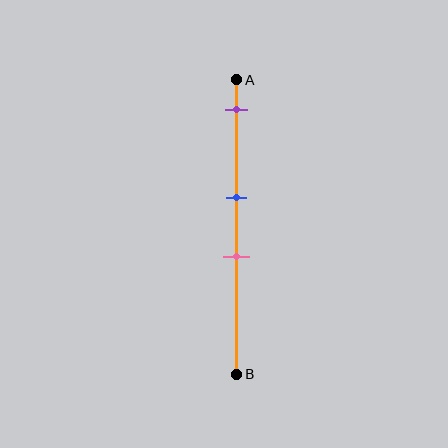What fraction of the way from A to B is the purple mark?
The purple mark is approximately 10% (0.1) of the way from A to B.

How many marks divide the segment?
There are 3 marks dividing the segment.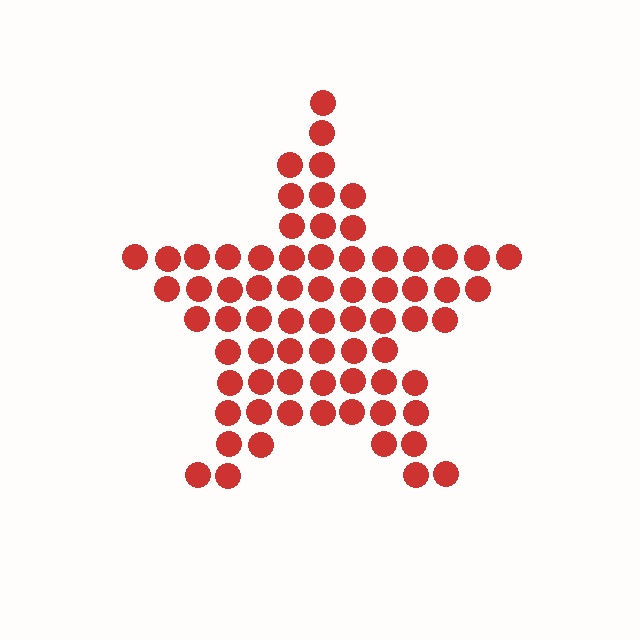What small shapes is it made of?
It is made of small circles.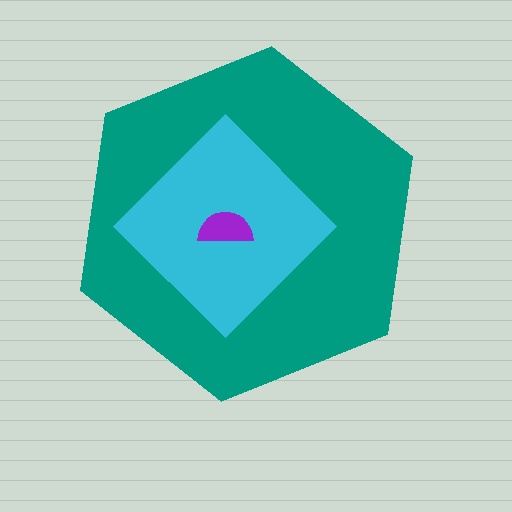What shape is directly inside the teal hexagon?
The cyan diamond.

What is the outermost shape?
The teal hexagon.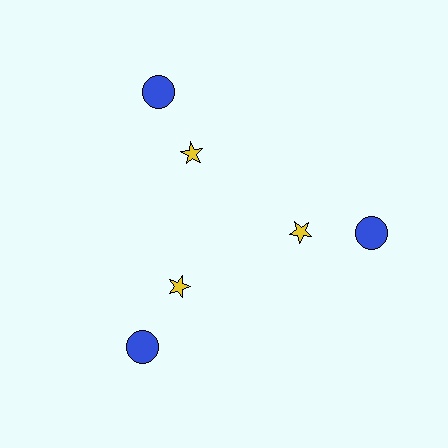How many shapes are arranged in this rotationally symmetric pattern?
There are 6 shapes, arranged in 3 groups of 2.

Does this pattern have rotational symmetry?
Yes, this pattern has 3-fold rotational symmetry. It looks the same after rotating 120 degrees around the center.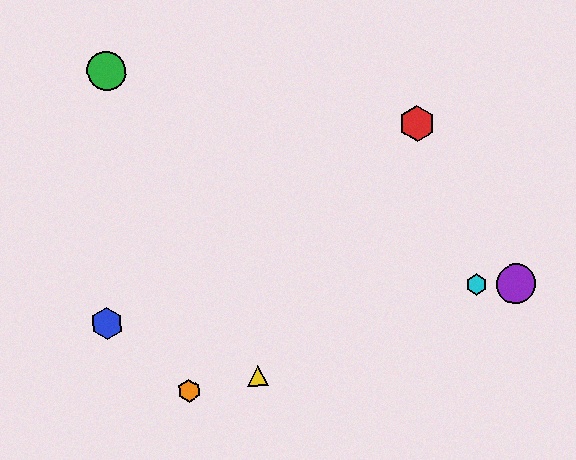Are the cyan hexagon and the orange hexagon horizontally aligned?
No, the cyan hexagon is at y≈285 and the orange hexagon is at y≈391.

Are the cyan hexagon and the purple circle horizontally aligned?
Yes, both are at y≈285.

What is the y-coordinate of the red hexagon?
The red hexagon is at y≈123.